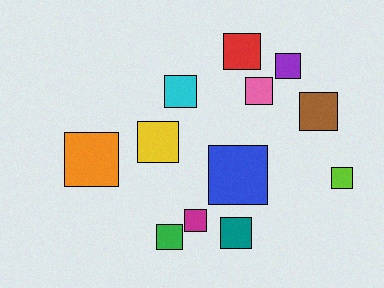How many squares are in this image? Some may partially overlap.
There are 12 squares.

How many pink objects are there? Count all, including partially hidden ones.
There is 1 pink object.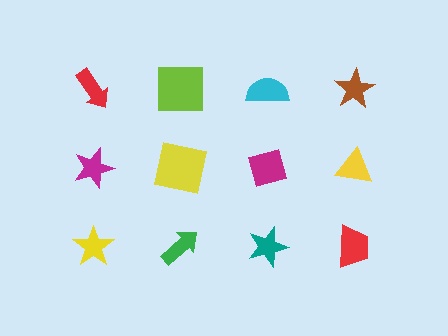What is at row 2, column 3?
A magenta square.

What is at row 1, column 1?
A red arrow.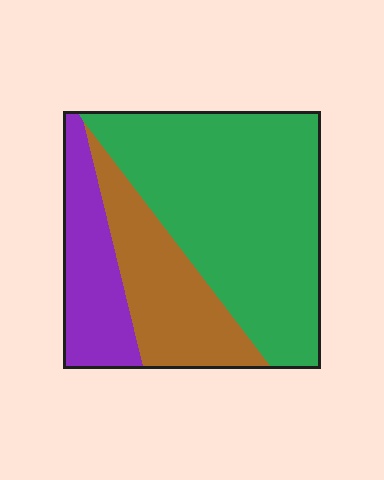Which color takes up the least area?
Purple, at roughly 20%.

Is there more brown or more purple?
Brown.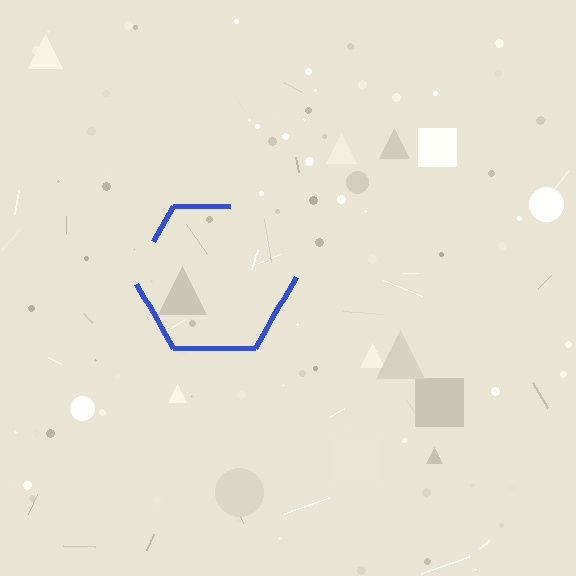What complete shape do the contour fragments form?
The contour fragments form a hexagon.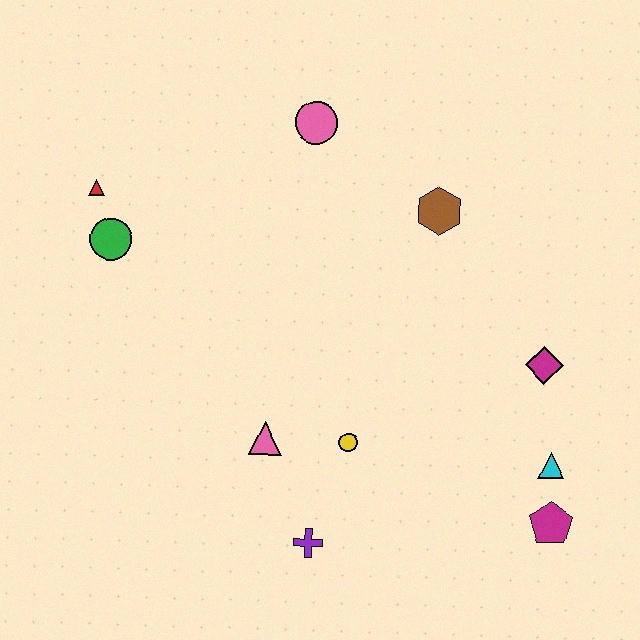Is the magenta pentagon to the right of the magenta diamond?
Yes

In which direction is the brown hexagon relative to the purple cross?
The brown hexagon is above the purple cross.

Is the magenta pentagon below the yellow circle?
Yes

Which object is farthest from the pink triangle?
The pink circle is farthest from the pink triangle.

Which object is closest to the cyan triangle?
The magenta pentagon is closest to the cyan triangle.